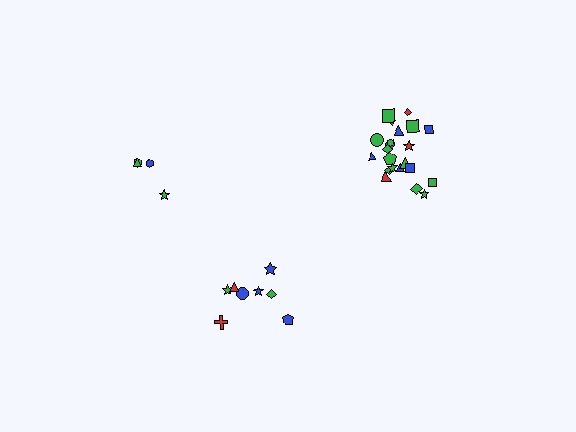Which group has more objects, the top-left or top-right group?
The top-right group.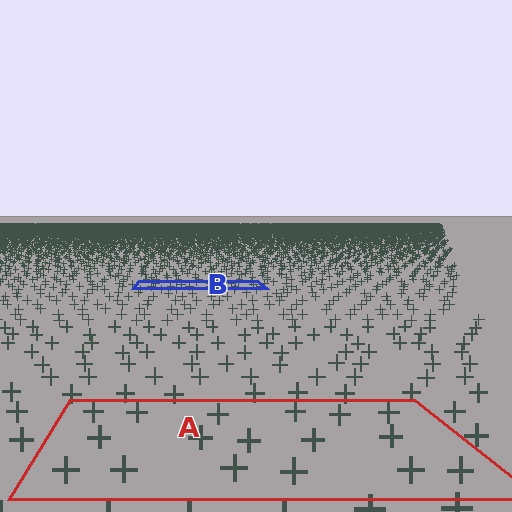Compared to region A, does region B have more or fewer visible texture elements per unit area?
Region B has more texture elements per unit area — they are packed more densely because it is farther away.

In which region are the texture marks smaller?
The texture marks are smaller in region B, because it is farther away.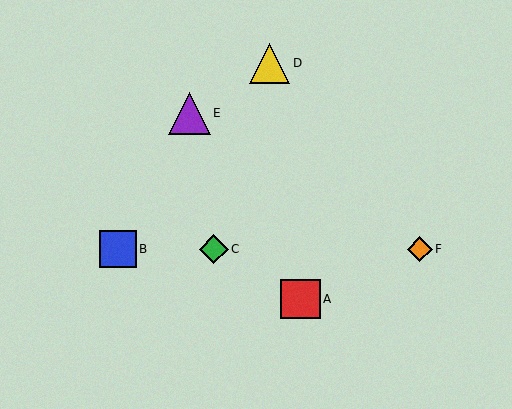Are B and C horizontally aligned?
Yes, both are at y≈249.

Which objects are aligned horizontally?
Objects B, C, F are aligned horizontally.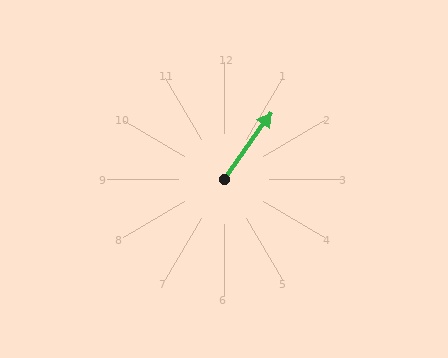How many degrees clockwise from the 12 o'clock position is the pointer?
Approximately 35 degrees.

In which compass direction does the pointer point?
Northeast.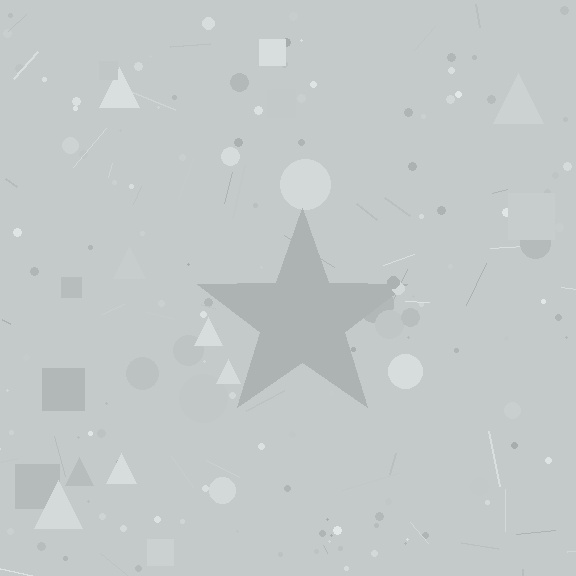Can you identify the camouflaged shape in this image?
The camouflaged shape is a star.